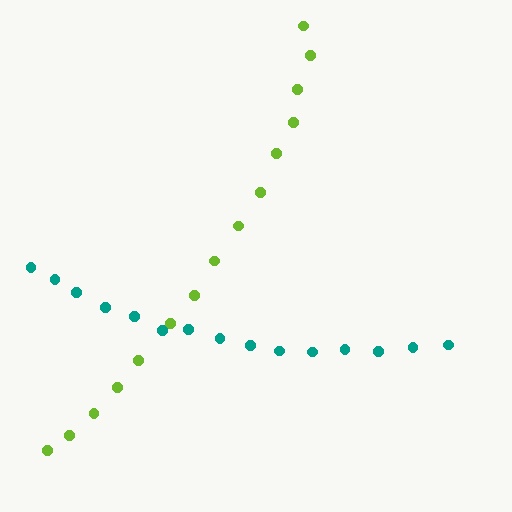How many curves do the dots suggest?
There are 2 distinct paths.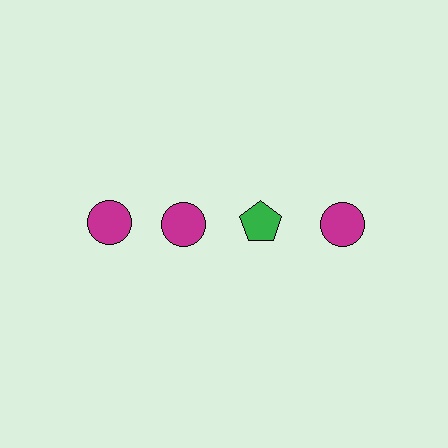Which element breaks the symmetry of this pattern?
The green pentagon in the top row, center column breaks the symmetry. All other shapes are magenta circles.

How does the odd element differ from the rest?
It differs in both color (green instead of magenta) and shape (pentagon instead of circle).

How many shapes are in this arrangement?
There are 4 shapes arranged in a grid pattern.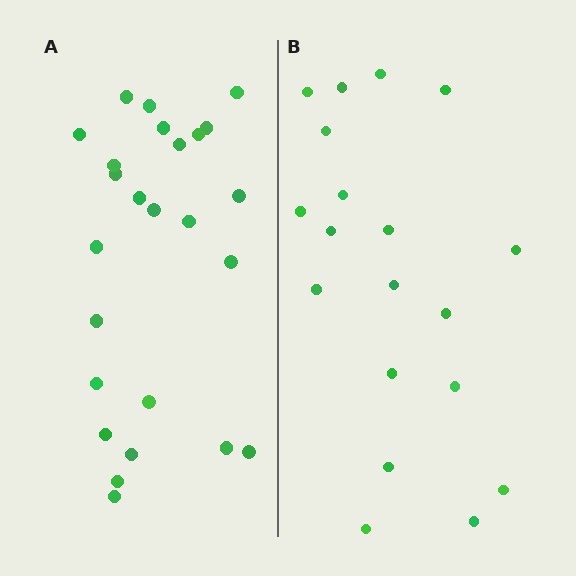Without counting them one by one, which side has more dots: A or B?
Region A (the left region) has more dots.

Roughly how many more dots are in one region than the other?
Region A has about 6 more dots than region B.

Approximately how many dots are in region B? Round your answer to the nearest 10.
About 20 dots. (The exact count is 19, which rounds to 20.)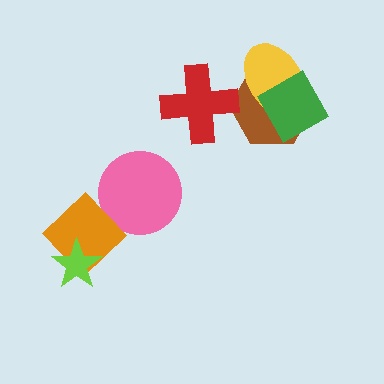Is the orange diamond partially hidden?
Yes, it is partially covered by another shape.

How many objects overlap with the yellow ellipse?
2 objects overlap with the yellow ellipse.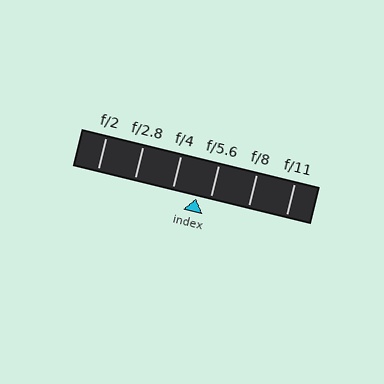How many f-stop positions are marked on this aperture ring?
There are 6 f-stop positions marked.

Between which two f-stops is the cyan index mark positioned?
The index mark is between f/4 and f/5.6.